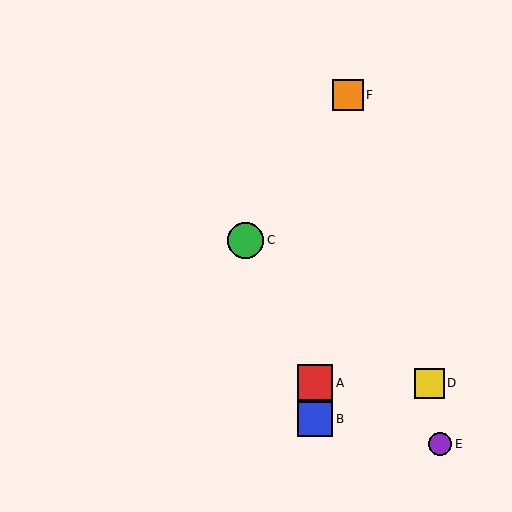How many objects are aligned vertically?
2 objects (A, B) are aligned vertically.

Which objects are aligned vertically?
Objects A, B are aligned vertically.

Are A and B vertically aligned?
Yes, both are at x≈315.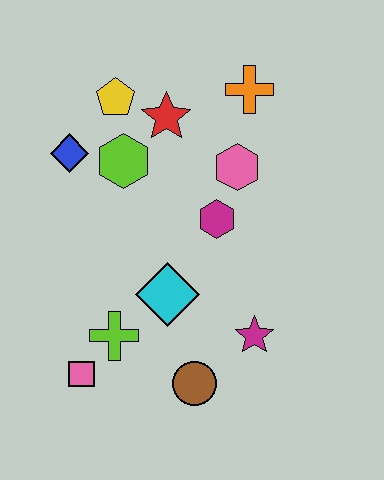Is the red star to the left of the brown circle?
Yes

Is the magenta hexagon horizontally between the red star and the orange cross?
Yes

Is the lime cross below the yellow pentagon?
Yes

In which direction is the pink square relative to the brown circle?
The pink square is to the left of the brown circle.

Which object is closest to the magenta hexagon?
The pink hexagon is closest to the magenta hexagon.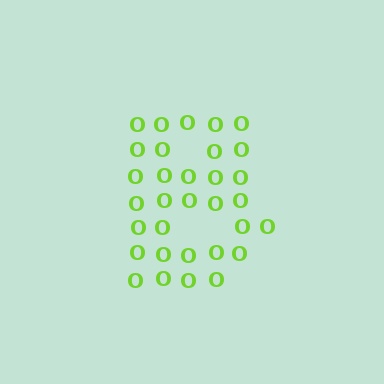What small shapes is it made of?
It is made of small letter O's.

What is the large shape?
The large shape is the letter B.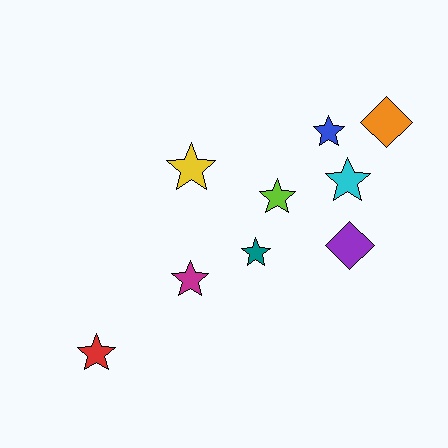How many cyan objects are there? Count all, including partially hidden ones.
There is 1 cyan object.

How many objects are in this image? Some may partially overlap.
There are 9 objects.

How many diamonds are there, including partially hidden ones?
There are 2 diamonds.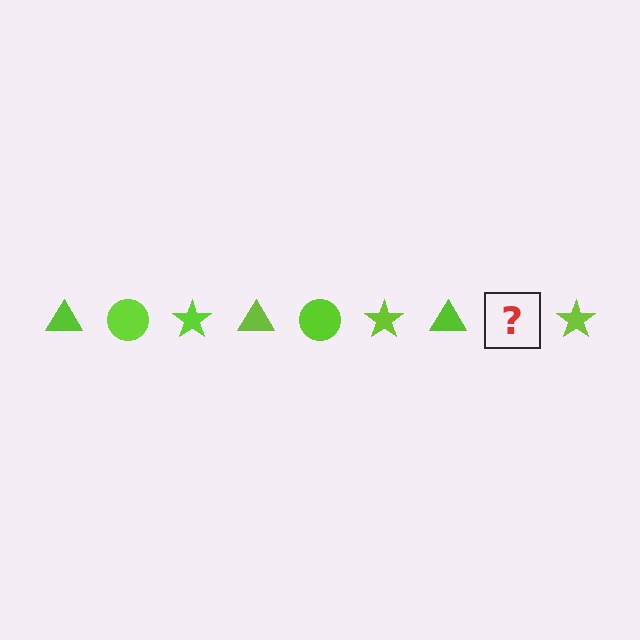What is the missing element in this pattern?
The missing element is a lime circle.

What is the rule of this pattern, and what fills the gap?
The rule is that the pattern cycles through triangle, circle, star shapes in lime. The gap should be filled with a lime circle.